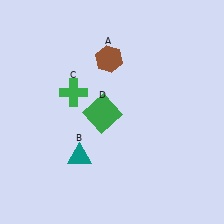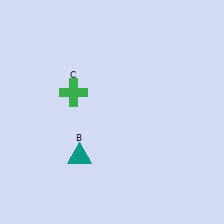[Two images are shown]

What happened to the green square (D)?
The green square (D) was removed in Image 2. It was in the bottom-left area of Image 1.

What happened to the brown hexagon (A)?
The brown hexagon (A) was removed in Image 2. It was in the top-left area of Image 1.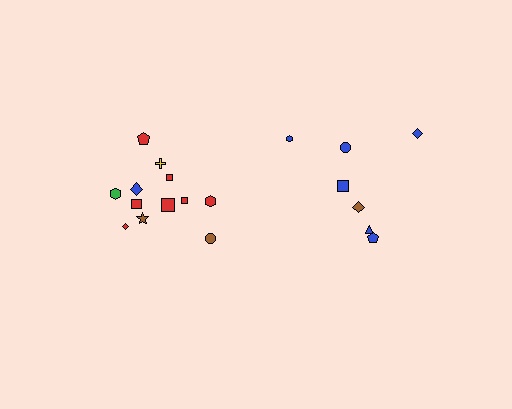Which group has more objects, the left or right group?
The left group.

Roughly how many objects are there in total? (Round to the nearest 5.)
Roughly 20 objects in total.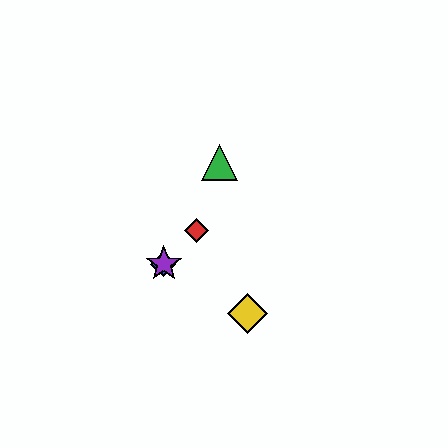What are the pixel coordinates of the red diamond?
The red diamond is at (197, 231).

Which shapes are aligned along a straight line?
The red diamond, the blue diamond, the purple star are aligned along a straight line.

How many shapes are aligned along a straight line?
3 shapes (the red diamond, the blue diamond, the purple star) are aligned along a straight line.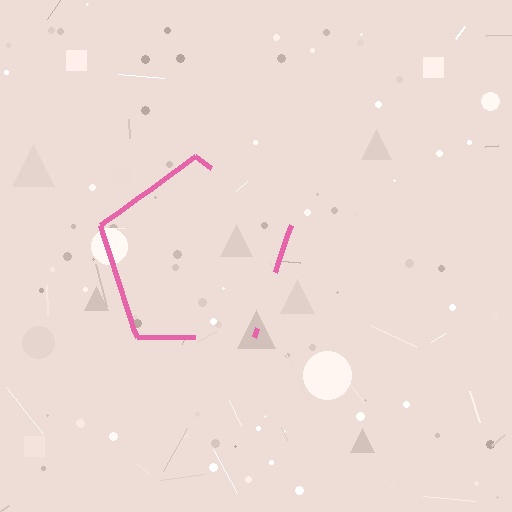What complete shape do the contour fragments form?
The contour fragments form a pentagon.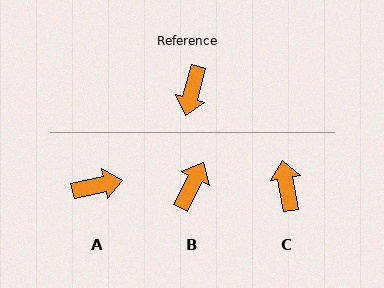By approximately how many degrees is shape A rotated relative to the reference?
Approximately 117 degrees counter-clockwise.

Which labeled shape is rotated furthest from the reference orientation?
B, about 168 degrees away.